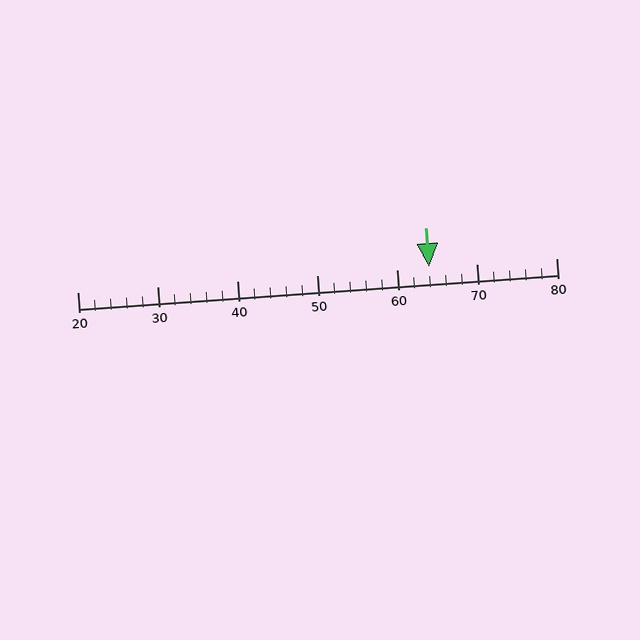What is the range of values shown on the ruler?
The ruler shows values from 20 to 80.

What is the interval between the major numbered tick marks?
The major tick marks are spaced 10 units apart.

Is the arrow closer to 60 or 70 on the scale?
The arrow is closer to 60.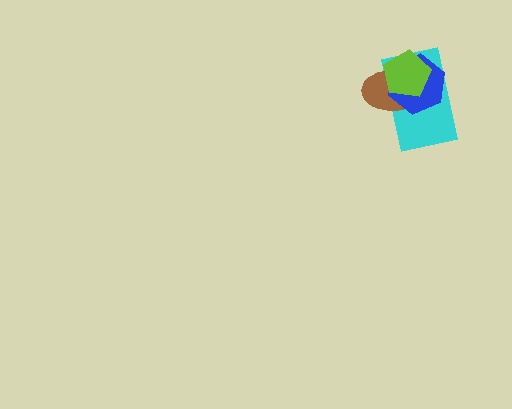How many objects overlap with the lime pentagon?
3 objects overlap with the lime pentagon.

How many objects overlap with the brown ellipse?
3 objects overlap with the brown ellipse.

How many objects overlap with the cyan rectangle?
3 objects overlap with the cyan rectangle.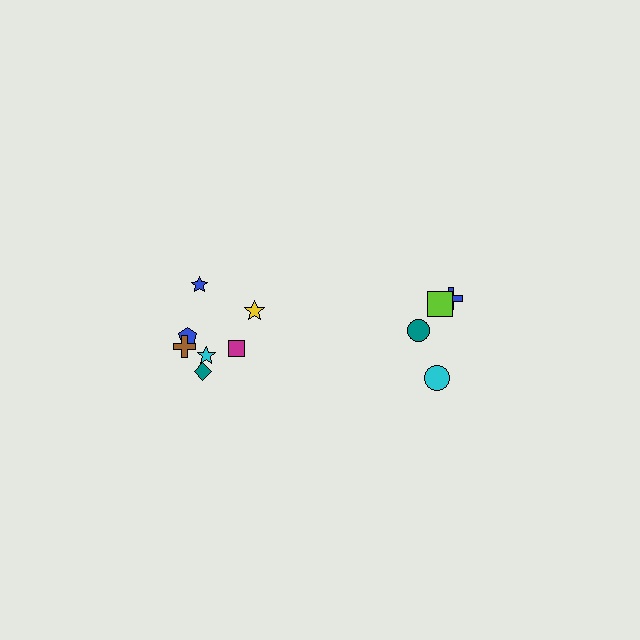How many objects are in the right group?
There are 4 objects.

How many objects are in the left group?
There are 7 objects.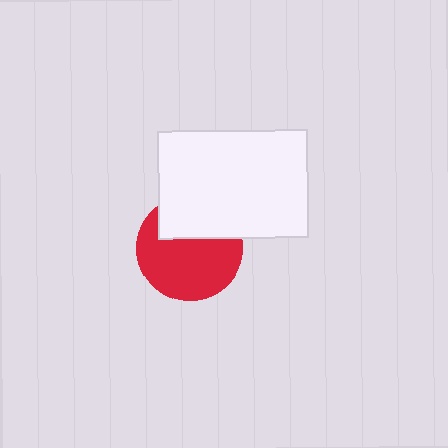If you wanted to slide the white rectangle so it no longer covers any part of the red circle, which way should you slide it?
Slide it up — that is the most direct way to separate the two shapes.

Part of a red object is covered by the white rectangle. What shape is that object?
It is a circle.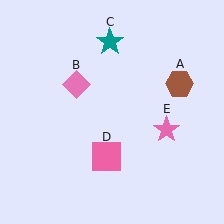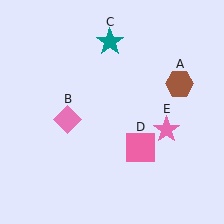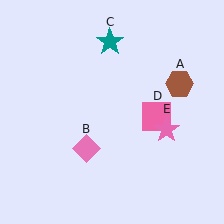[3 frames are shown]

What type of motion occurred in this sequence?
The pink diamond (object B), pink square (object D) rotated counterclockwise around the center of the scene.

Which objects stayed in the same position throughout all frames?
Brown hexagon (object A) and teal star (object C) and pink star (object E) remained stationary.